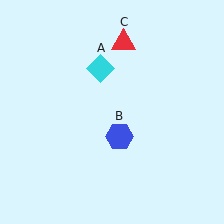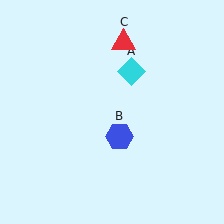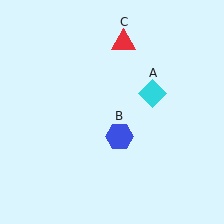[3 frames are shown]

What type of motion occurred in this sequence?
The cyan diamond (object A) rotated clockwise around the center of the scene.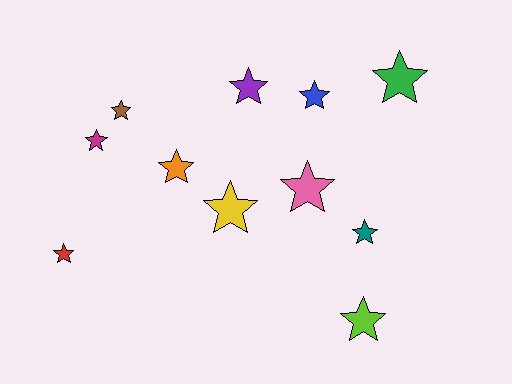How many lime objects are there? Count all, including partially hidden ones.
There is 1 lime object.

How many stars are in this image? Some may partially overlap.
There are 11 stars.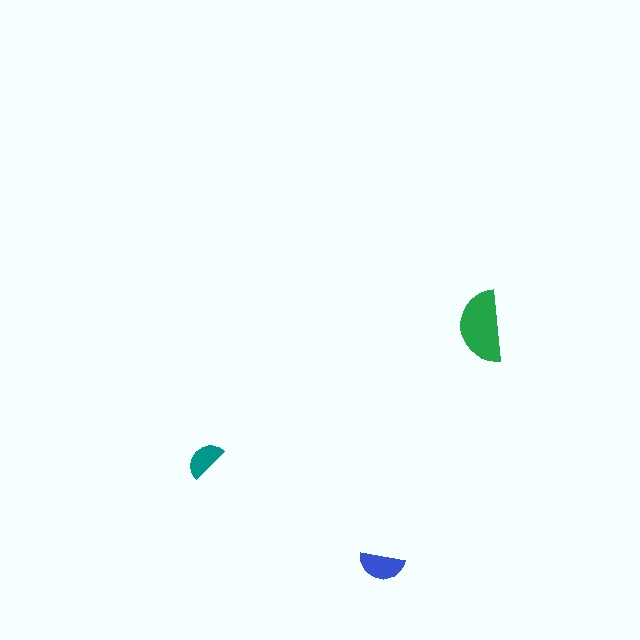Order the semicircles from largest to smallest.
the green one, the blue one, the teal one.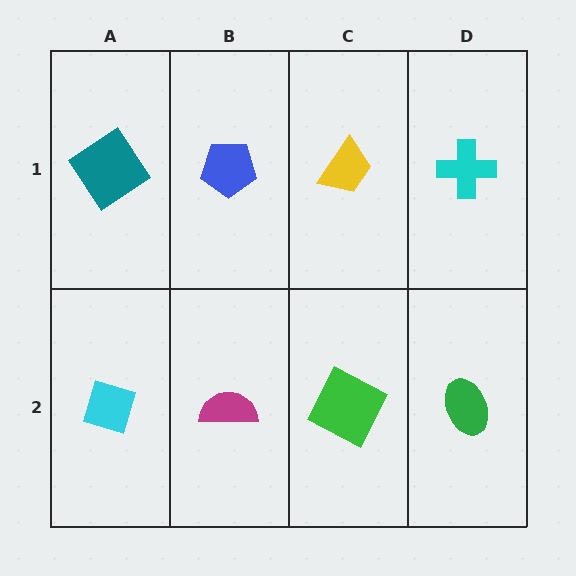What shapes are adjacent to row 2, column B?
A blue pentagon (row 1, column B), a cyan diamond (row 2, column A), a green square (row 2, column C).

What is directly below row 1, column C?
A green square.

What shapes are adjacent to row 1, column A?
A cyan diamond (row 2, column A), a blue pentagon (row 1, column B).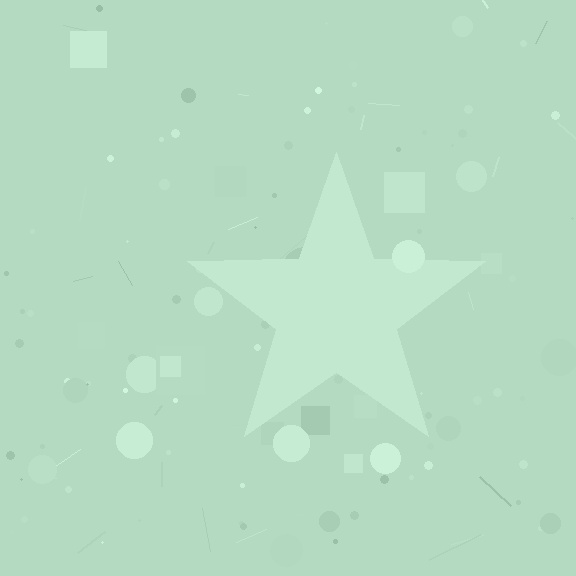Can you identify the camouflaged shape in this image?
The camouflaged shape is a star.